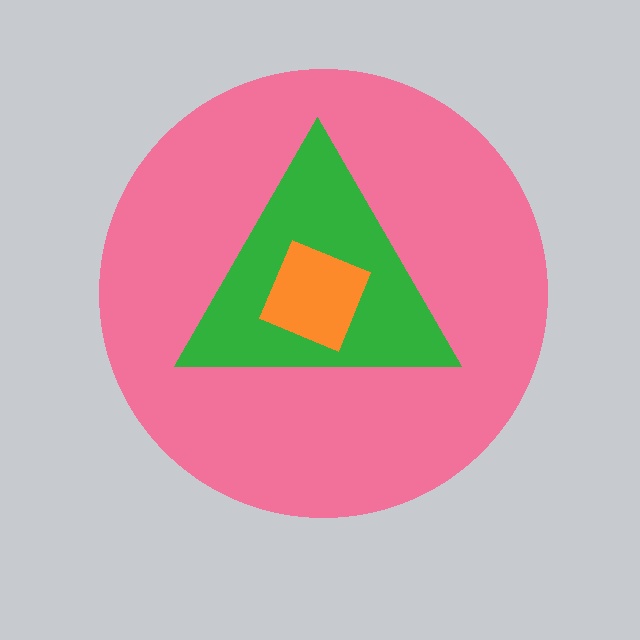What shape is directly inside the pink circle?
The green triangle.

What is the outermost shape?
The pink circle.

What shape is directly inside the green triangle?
The orange diamond.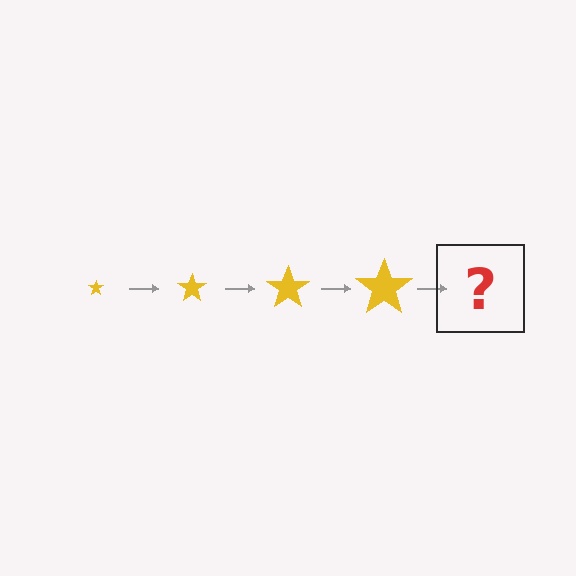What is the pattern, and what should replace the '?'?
The pattern is that the star gets progressively larger each step. The '?' should be a yellow star, larger than the previous one.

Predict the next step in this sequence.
The next step is a yellow star, larger than the previous one.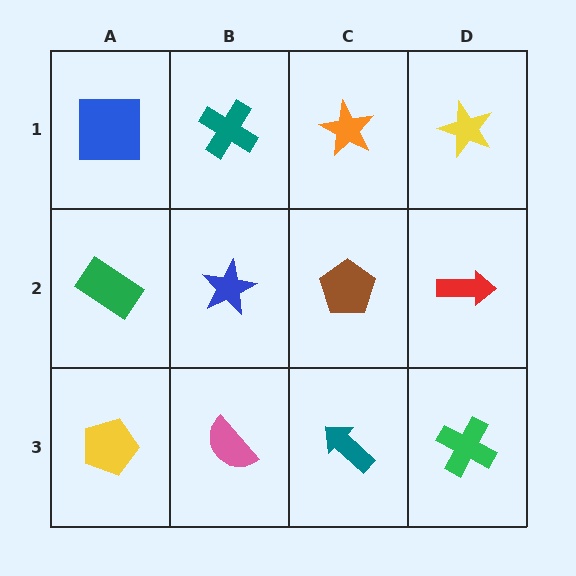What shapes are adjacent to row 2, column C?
An orange star (row 1, column C), a teal arrow (row 3, column C), a blue star (row 2, column B), a red arrow (row 2, column D).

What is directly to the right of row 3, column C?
A green cross.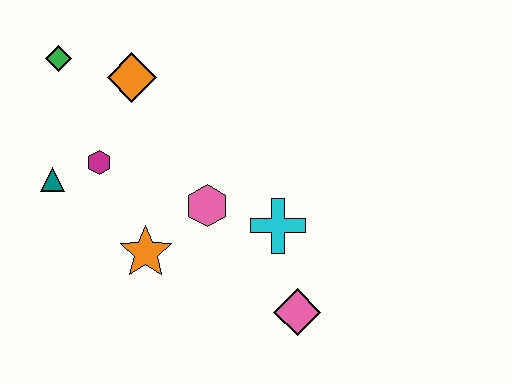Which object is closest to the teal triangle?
The magenta hexagon is closest to the teal triangle.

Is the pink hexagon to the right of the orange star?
Yes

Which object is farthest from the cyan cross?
The green diamond is farthest from the cyan cross.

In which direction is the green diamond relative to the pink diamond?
The green diamond is above the pink diamond.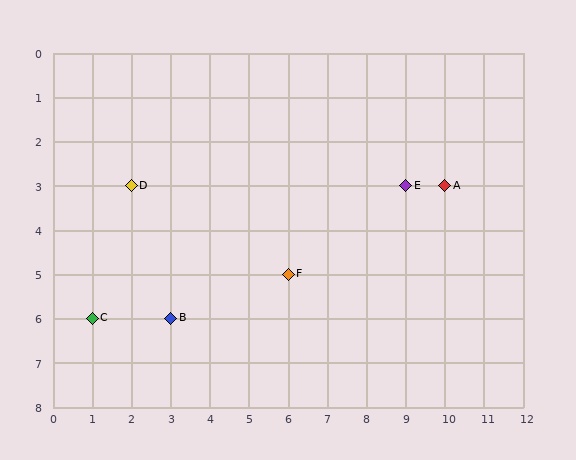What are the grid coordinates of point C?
Point C is at grid coordinates (1, 6).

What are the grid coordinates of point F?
Point F is at grid coordinates (6, 5).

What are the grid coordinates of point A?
Point A is at grid coordinates (10, 3).